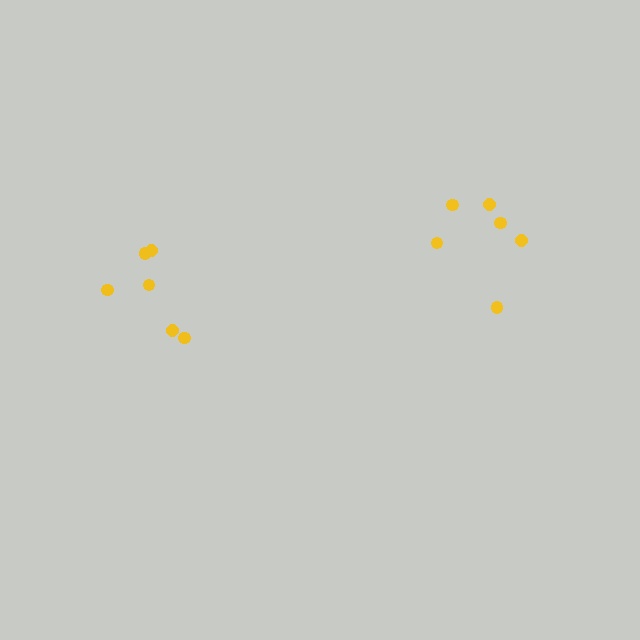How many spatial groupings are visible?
There are 2 spatial groupings.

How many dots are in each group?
Group 1: 6 dots, Group 2: 6 dots (12 total).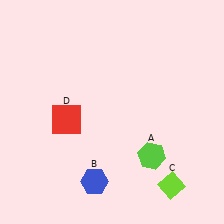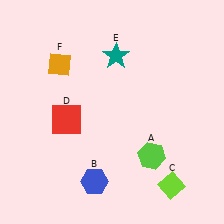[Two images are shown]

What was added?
A teal star (E), an orange diamond (F) were added in Image 2.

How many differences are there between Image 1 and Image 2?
There are 2 differences between the two images.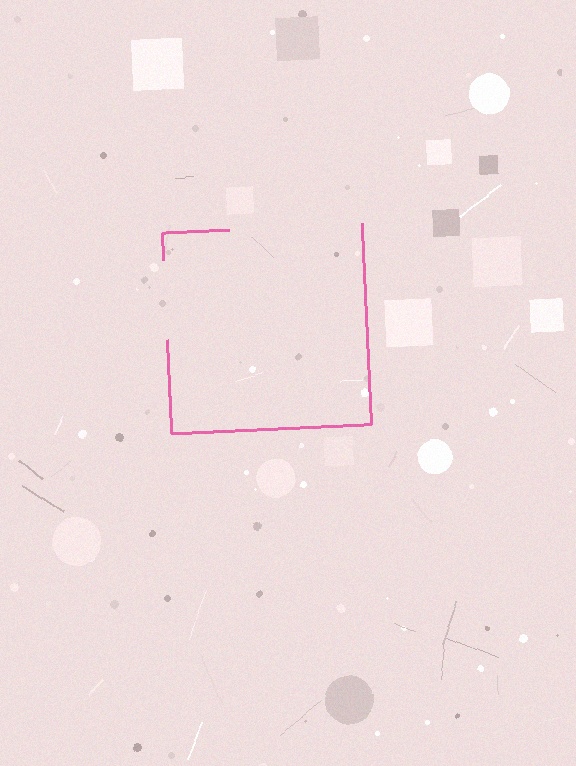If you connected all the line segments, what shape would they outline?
They would outline a square.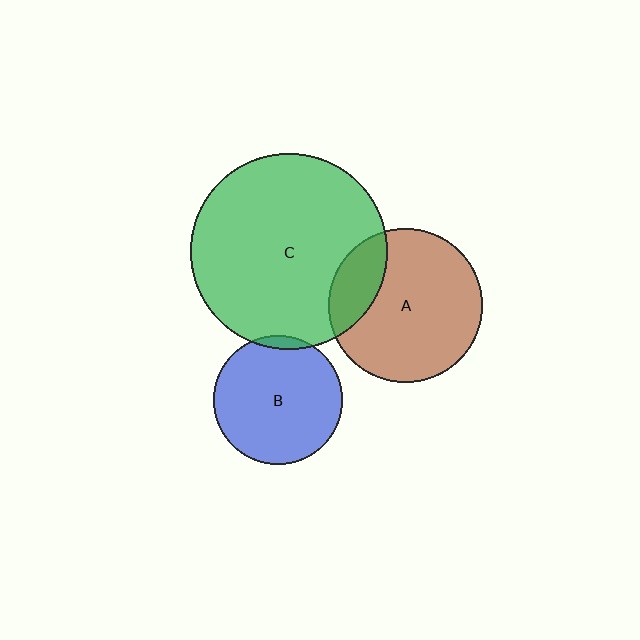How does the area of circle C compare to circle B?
Approximately 2.3 times.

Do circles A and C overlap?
Yes.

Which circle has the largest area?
Circle C (green).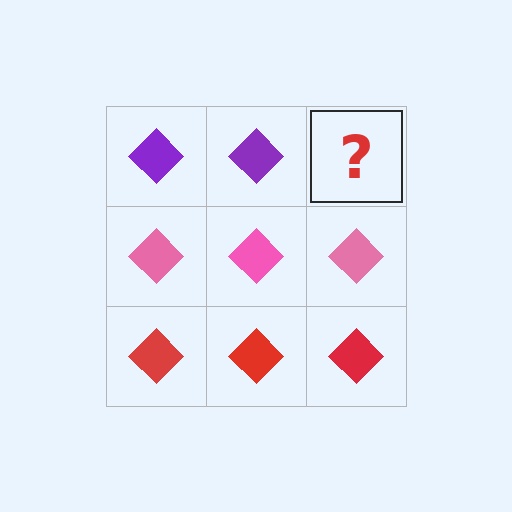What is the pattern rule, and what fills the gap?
The rule is that each row has a consistent color. The gap should be filled with a purple diamond.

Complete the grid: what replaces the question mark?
The question mark should be replaced with a purple diamond.